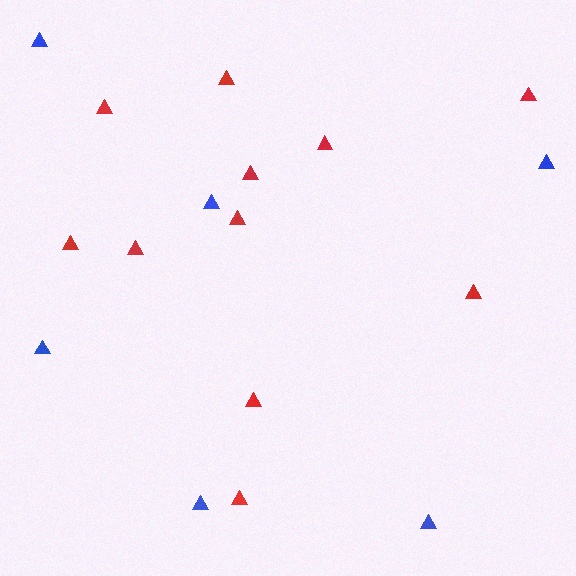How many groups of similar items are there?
There are 2 groups: one group of red triangles (11) and one group of blue triangles (6).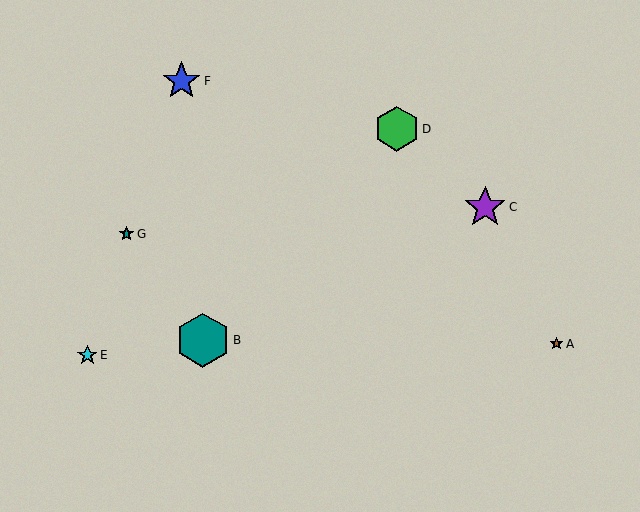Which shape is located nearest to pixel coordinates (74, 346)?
The cyan star (labeled E) at (87, 355) is nearest to that location.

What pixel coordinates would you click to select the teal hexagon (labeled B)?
Click at (203, 340) to select the teal hexagon B.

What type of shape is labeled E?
Shape E is a cyan star.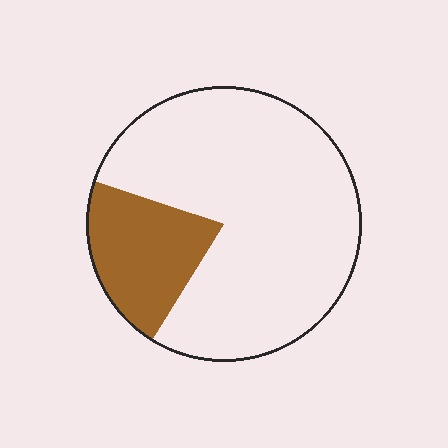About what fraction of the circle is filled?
About one fifth (1/5).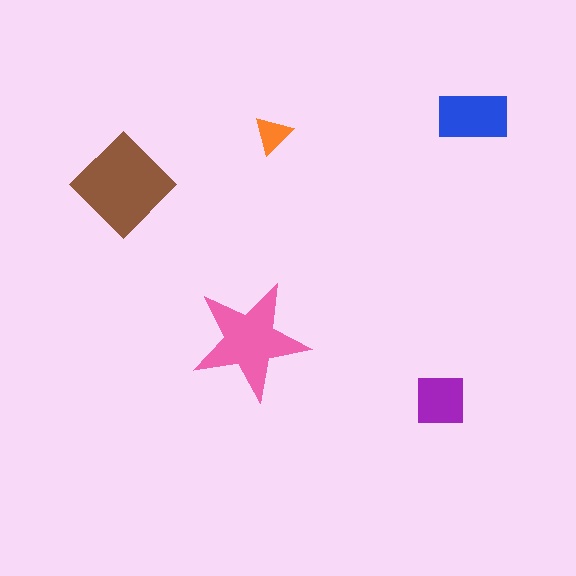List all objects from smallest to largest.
The orange triangle, the purple square, the blue rectangle, the pink star, the brown diamond.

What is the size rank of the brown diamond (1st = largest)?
1st.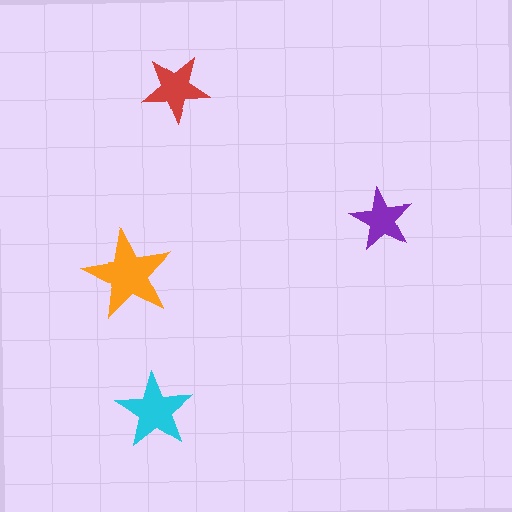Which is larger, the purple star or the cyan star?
The cyan one.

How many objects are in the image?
There are 4 objects in the image.